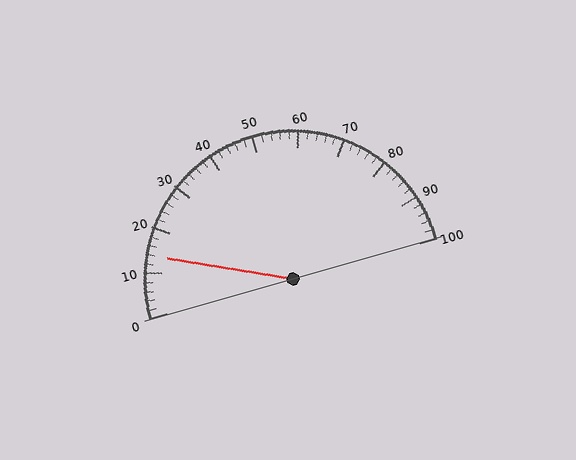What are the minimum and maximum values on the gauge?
The gauge ranges from 0 to 100.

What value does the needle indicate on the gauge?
The needle indicates approximately 14.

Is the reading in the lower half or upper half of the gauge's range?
The reading is in the lower half of the range (0 to 100).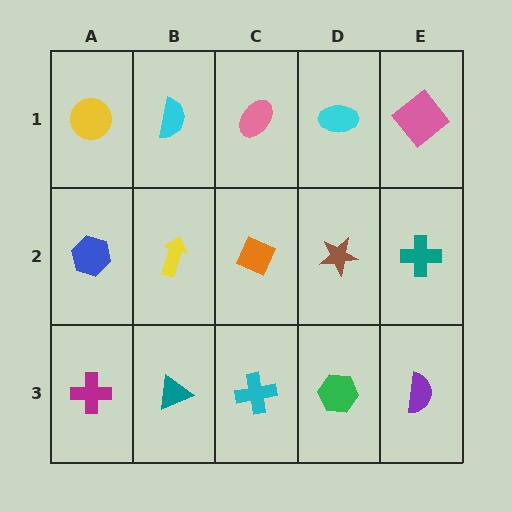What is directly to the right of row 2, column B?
An orange diamond.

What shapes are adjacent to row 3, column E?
A teal cross (row 2, column E), a green hexagon (row 3, column D).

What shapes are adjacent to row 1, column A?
A blue hexagon (row 2, column A), a cyan semicircle (row 1, column B).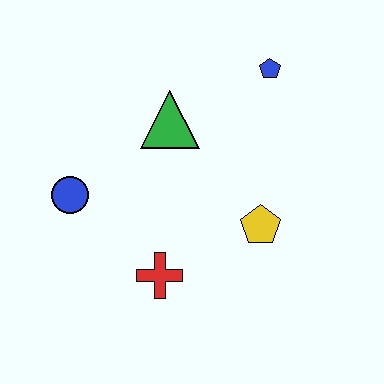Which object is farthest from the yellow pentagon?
The blue circle is farthest from the yellow pentagon.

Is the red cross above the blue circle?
No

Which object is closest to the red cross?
The yellow pentagon is closest to the red cross.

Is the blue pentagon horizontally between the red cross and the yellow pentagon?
No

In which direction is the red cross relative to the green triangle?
The red cross is below the green triangle.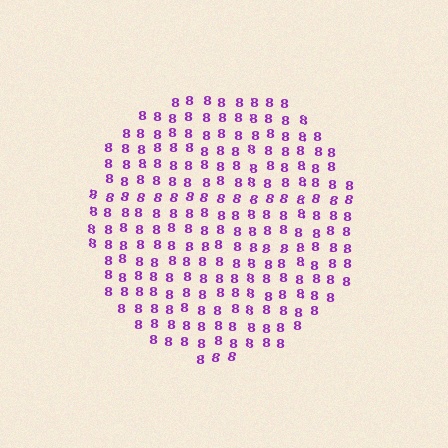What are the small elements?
The small elements are digit 8's.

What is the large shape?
The large shape is a circle.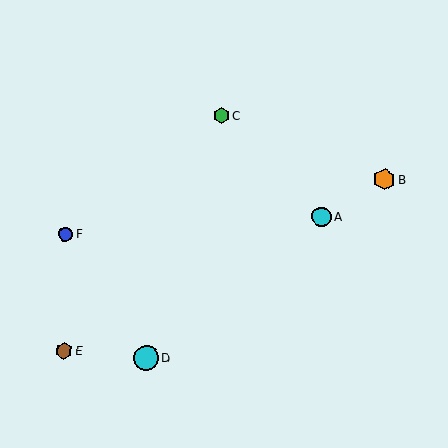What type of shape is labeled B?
Shape B is an orange hexagon.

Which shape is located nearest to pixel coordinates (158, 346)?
The cyan circle (labeled D) at (146, 358) is nearest to that location.